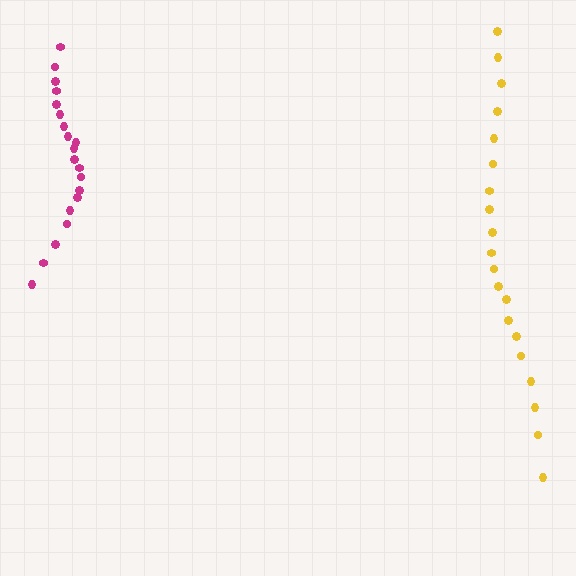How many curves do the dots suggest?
There are 2 distinct paths.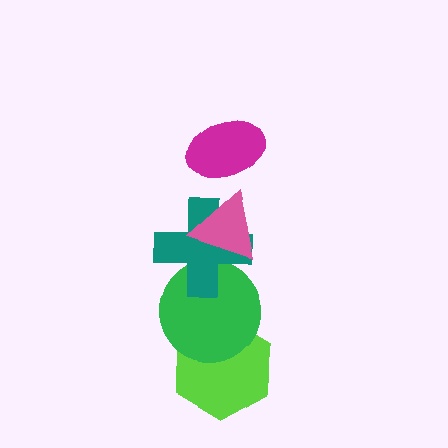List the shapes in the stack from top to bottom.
From top to bottom: the magenta ellipse, the pink triangle, the teal cross, the green circle, the lime hexagon.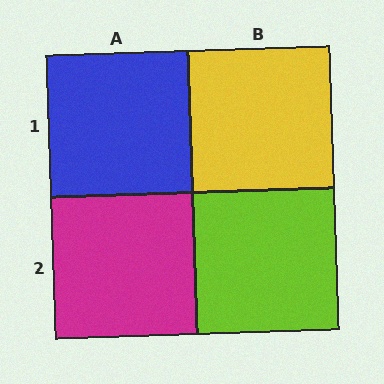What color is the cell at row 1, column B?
Yellow.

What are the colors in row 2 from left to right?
Magenta, lime.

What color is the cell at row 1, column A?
Blue.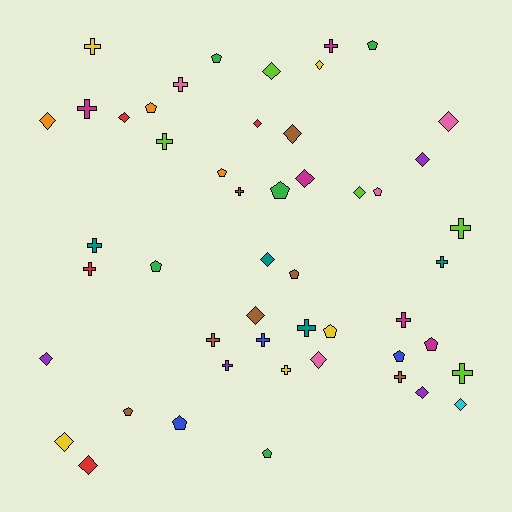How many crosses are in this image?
There are 18 crosses.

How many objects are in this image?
There are 50 objects.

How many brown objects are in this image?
There are 6 brown objects.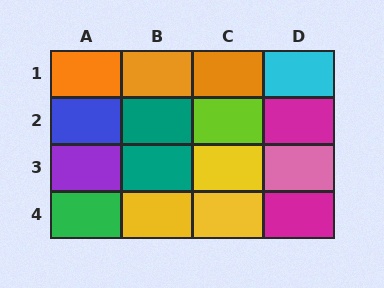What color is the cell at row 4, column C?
Yellow.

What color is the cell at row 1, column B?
Orange.